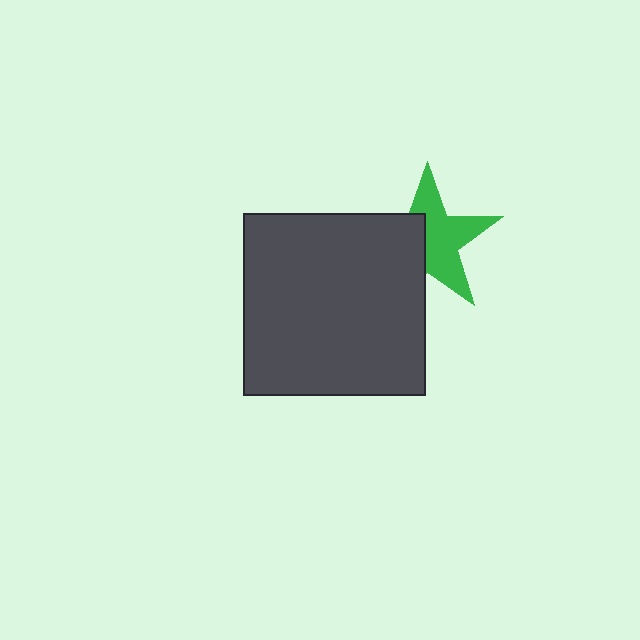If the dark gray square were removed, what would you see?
You would see the complete green star.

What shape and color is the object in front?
The object in front is a dark gray square.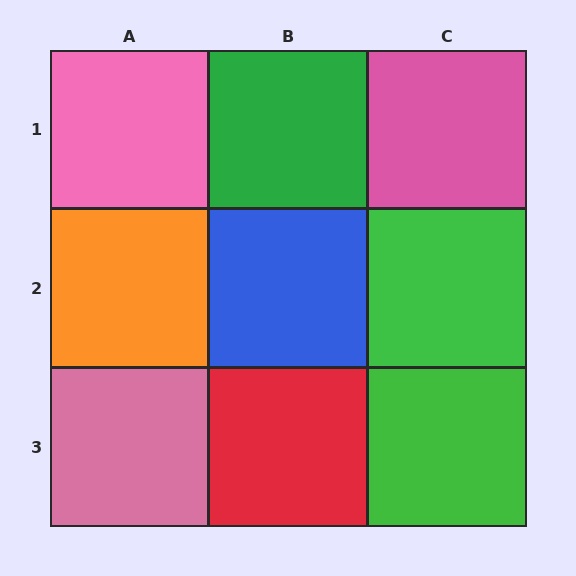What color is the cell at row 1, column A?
Pink.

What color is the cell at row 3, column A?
Pink.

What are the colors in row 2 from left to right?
Orange, blue, green.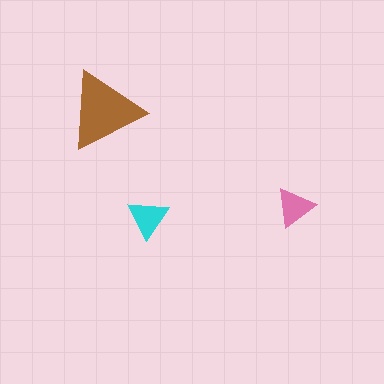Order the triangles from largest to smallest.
the brown one, the cyan one, the pink one.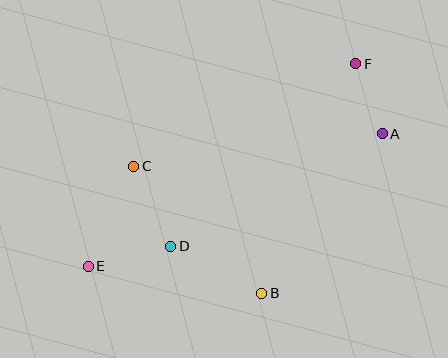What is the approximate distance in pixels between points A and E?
The distance between A and E is approximately 322 pixels.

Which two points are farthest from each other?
Points E and F are farthest from each other.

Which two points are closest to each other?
Points A and F are closest to each other.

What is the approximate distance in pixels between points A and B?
The distance between A and B is approximately 200 pixels.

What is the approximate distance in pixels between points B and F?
The distance between B and F is approximately 248 pixels.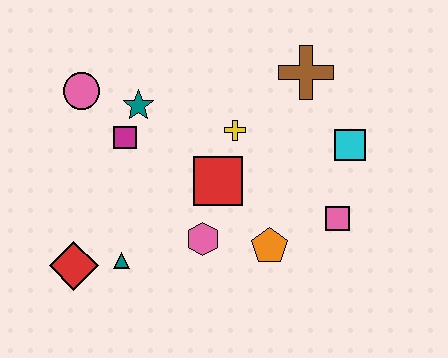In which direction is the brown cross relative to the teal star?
The brown cross is to the right of the teal star.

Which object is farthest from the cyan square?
The red diamond is farthest from the cyan square.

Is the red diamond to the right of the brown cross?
No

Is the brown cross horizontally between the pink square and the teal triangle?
Yes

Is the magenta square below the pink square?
No